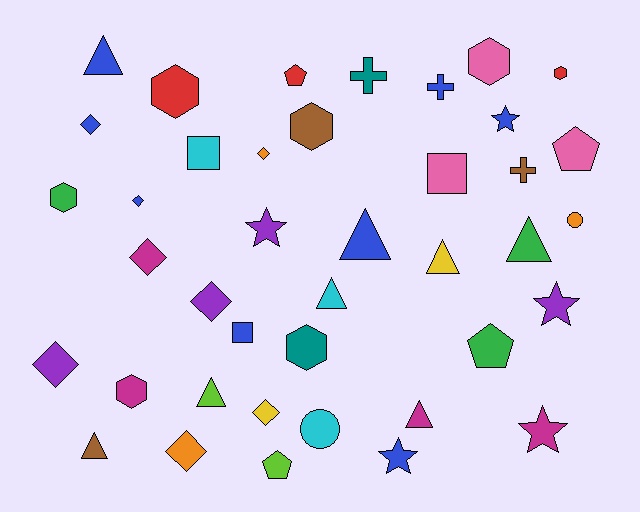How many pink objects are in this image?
There are 3 pink objects.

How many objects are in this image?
There are 40 objects.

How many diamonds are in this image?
There are 8 diamonds.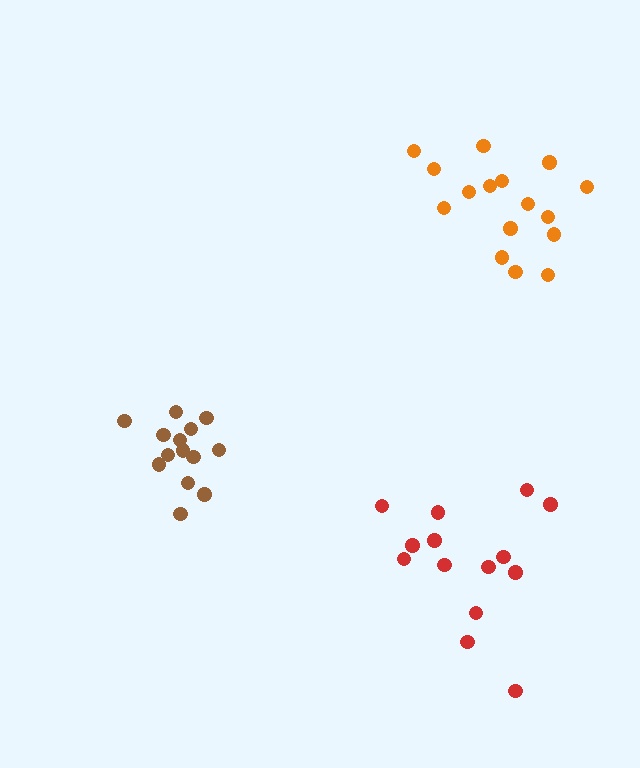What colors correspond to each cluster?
The clusters are colored: brown, orange, red.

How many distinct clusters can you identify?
There are 3 distinct clusters.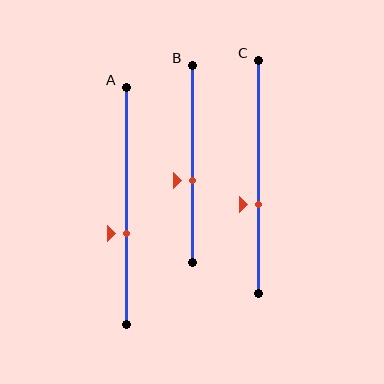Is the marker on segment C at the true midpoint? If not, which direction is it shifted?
No, the marker on segment C is shifted downward by about 12% of the segment length.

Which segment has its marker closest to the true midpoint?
Segment B has its marker closest to the true midpoint.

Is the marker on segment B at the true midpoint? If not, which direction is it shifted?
No, the marker on segment B is shifted downward by about 9% of the segment length.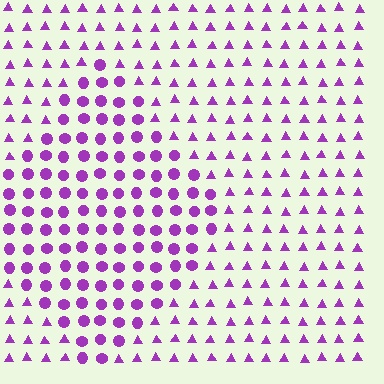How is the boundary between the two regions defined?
The boundary is defined by a change in element shape: circles inside vs. triangles outside. All elements share the same color and spacing.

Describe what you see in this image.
The image is filled with small purple elements arranged in a uniform grid. A diamond-shaped region contains circles, while the surrounding area contains triangles. The boundary is defined purely by the change in element shape.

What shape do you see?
I see a diamond.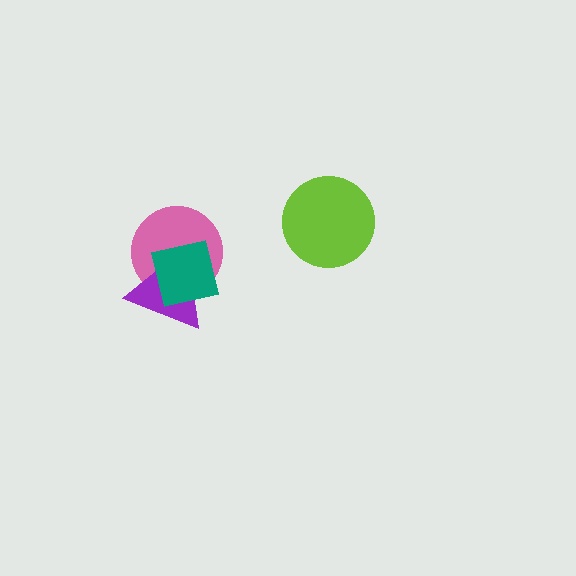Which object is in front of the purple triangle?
The teal square is in front of the purple triangle.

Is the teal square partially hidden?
No, no other shape covers it.